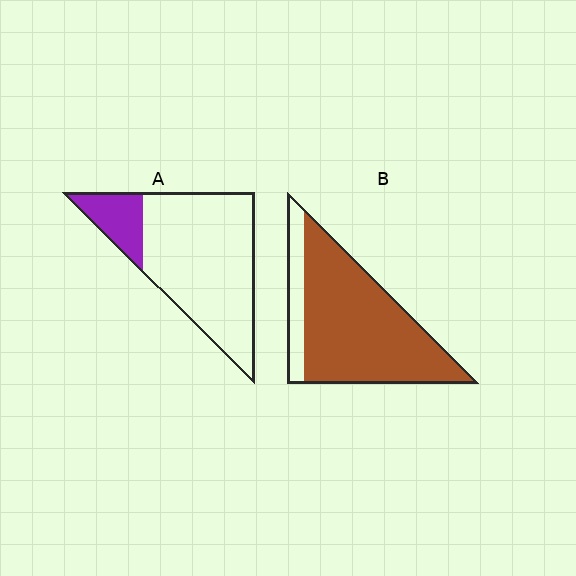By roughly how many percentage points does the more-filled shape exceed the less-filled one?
By roughly 65 percentage points (B over A).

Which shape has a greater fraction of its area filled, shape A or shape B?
Shape B.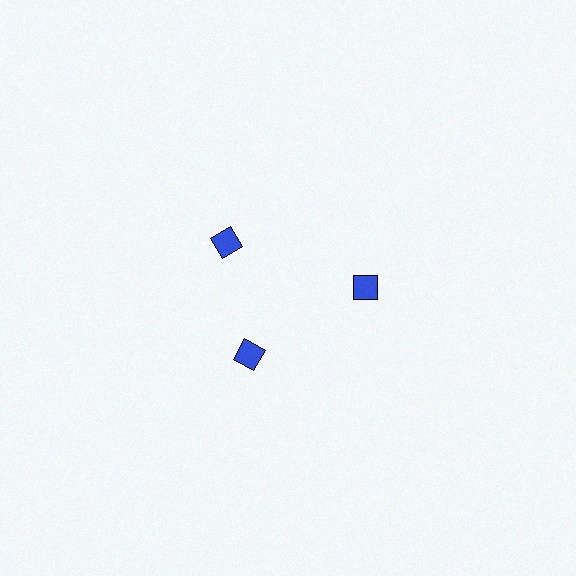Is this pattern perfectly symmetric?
No. The 3 blue squares are arranged in a ring, but one element near the 11 o'clock position is rotated out of alignment along the ring, breaking the 3-fold rotational symmetry.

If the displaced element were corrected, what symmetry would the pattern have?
It would have 3-fold rotational symmetry — the pattern would map onto itself every 120 degrees.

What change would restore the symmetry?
The symmetry would be restored by rotating it back into even spacing with its neighbors so that all 3 squares sit at equal angles and equal distance from the center.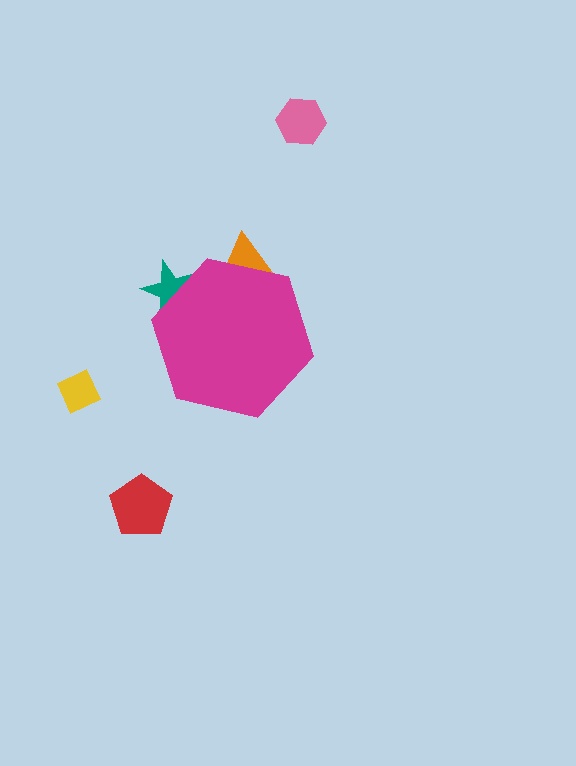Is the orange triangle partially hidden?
Yes, the orange triangle is partially hidden behind the magenta hexagon.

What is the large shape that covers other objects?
A magenta hexagon.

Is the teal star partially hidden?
Yes, the teal star is partially hidden behind the magenta hexagon.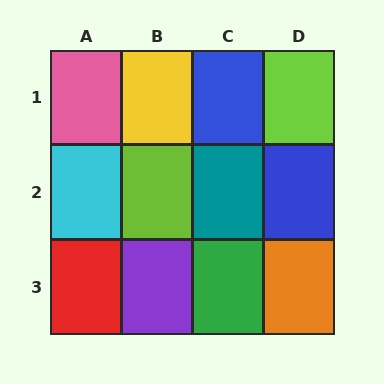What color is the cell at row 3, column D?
Orange.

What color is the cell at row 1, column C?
Blue.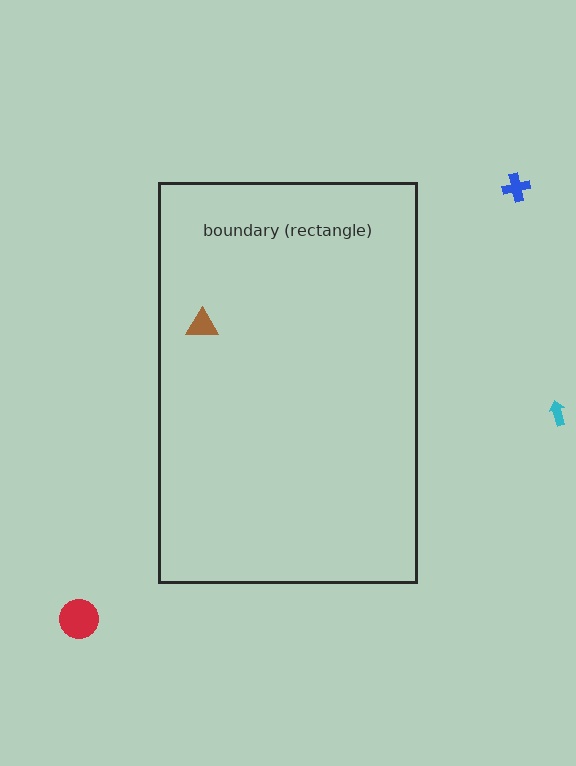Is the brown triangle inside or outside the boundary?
Inside.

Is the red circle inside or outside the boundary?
Outside.